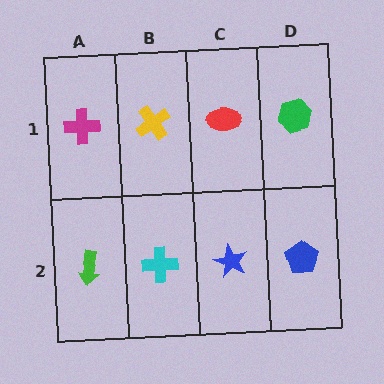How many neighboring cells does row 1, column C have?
3.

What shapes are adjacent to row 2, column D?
A green hexagon (row 1, column D), a blue star (row 2, column C).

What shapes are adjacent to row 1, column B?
A cyan cross (row 2, column B), a magenta cross (row 1, column A), a red ellipse (row 1, column C).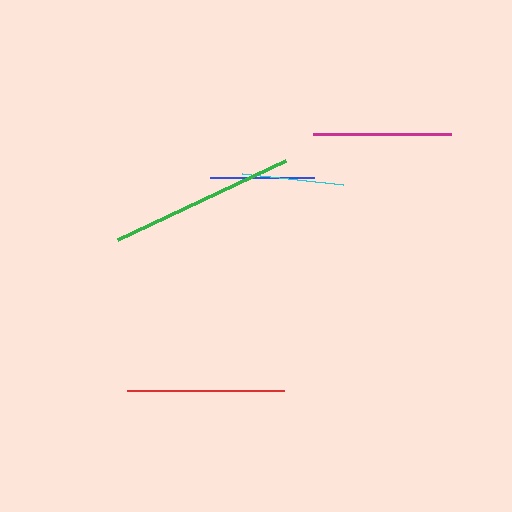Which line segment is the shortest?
The cyan line is the shortest at approximately 101 pixels.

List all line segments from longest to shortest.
From longest to shortest: green, red, magenta, blue, cyan.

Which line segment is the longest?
The green line is the longest at approximately 185 pixels.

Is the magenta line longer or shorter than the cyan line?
The magenta line is longer than the cyan line.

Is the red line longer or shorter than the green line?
The green line is longer than the red line.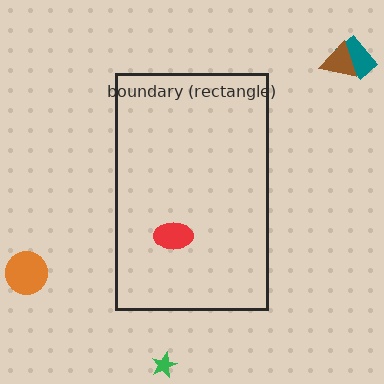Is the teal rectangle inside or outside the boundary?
Outside.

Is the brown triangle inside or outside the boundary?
Outside.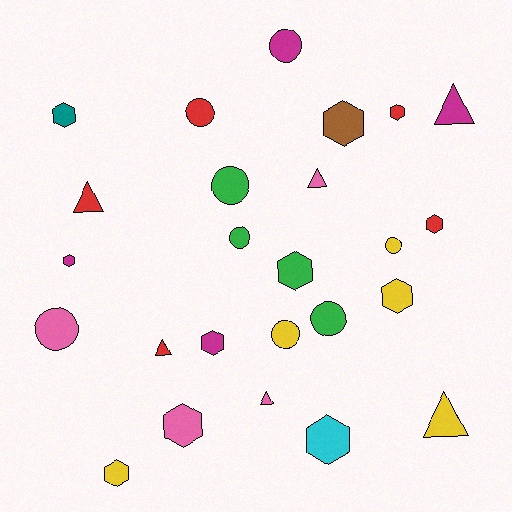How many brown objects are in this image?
There is 1 brown object.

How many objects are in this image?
There are 25 objects.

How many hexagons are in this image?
There are 11 hexagons.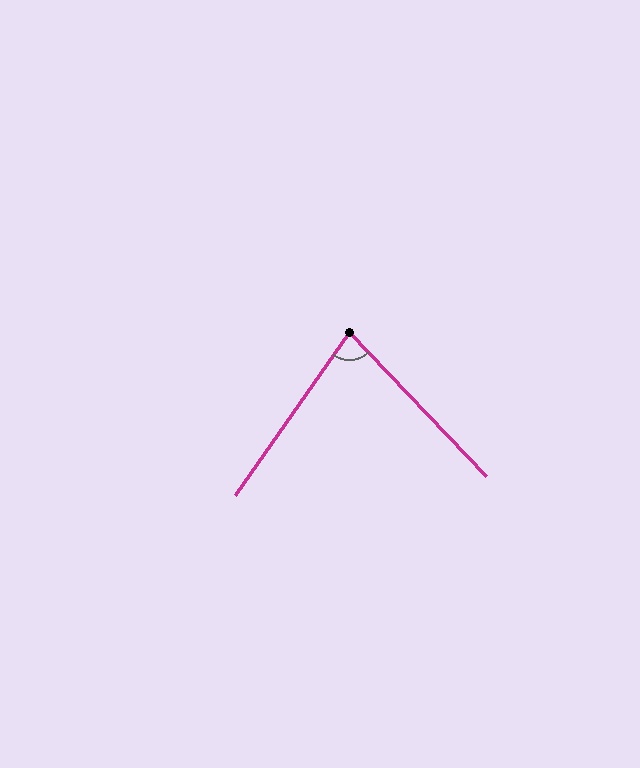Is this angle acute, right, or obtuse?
It is acute.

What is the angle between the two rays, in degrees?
Approximately 79 degrees.